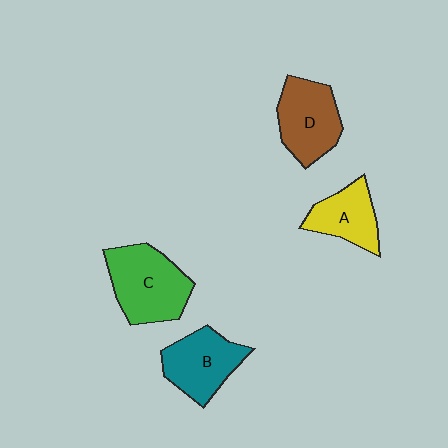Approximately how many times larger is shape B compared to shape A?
Approximately 1.2 times.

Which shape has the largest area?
Shape C (green).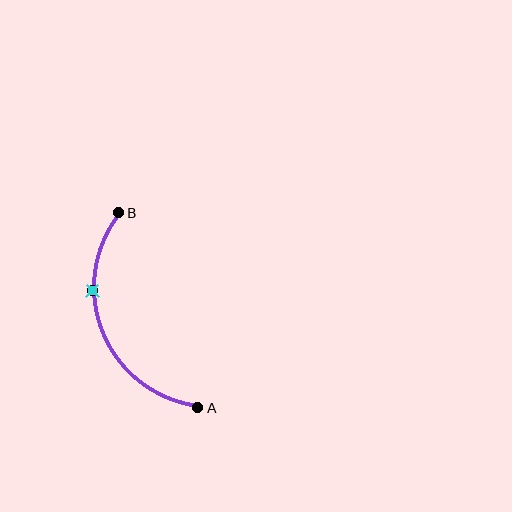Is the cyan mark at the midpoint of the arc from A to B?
No. The cyan mark lies on the arc but is closer to endpoint B. The arc midpoint would be at the point on the curve equidistant along the arc from both A and B.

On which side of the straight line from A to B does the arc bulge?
The arc bulges to the left of the straight line connecting A and B.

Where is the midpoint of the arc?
The arc midpoint is the point on the curve farthest from the straight line joining A and B. It sits to the left of that line.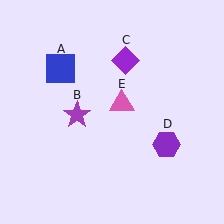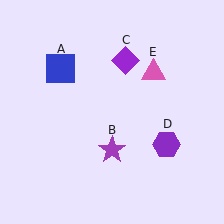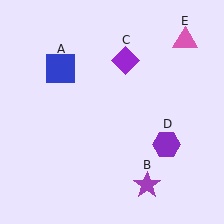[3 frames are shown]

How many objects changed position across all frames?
2 objects changed position: purple star (object B), pink triangle (object E).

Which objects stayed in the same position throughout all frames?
Blue square (object A) and purple diamond (object C) and purple hexagon (object D) remained stationary.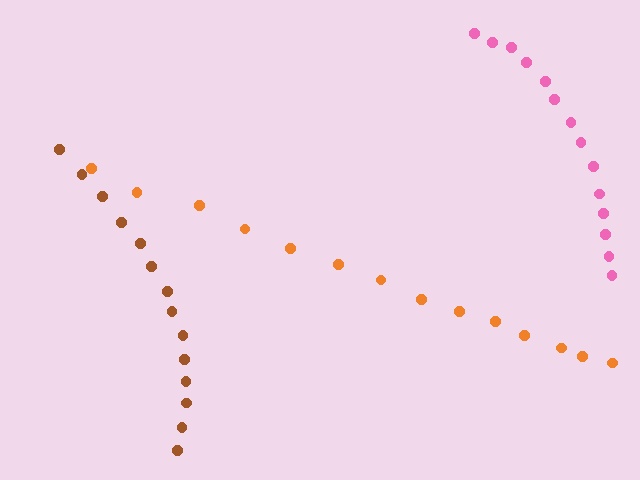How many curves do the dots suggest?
There are 3 distinct paths.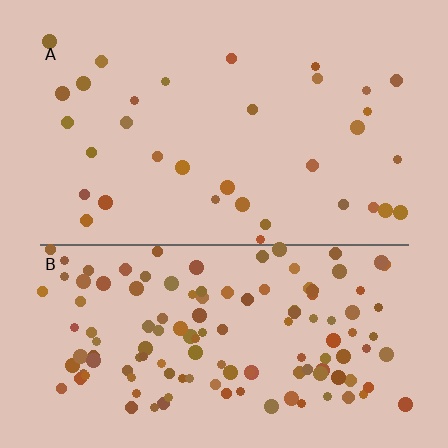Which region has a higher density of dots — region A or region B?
B (the bottom).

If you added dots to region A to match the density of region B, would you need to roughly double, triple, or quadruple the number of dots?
Approximately quadruple.